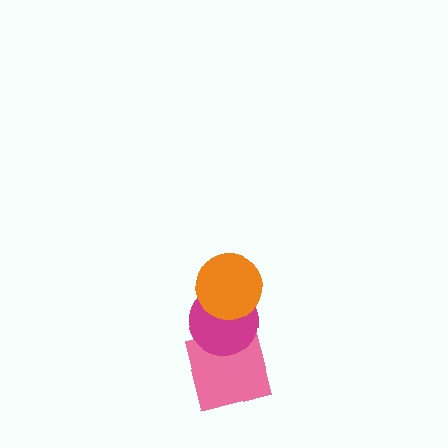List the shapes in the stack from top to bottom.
From top to bottom: the orange circle, the magenta circle, the pink square.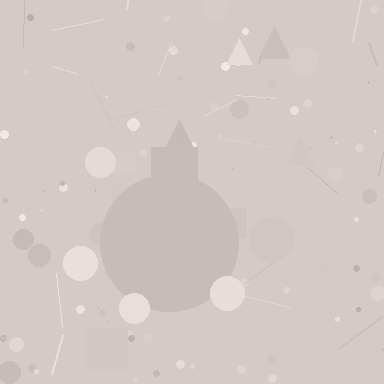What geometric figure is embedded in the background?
A circle is embedded in the background.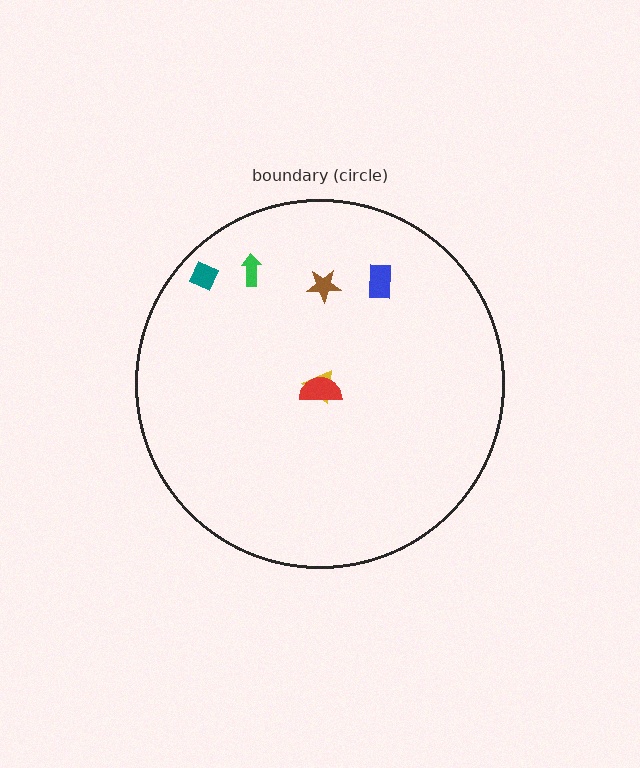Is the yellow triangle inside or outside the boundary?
Inside.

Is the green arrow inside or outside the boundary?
Inside.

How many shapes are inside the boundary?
6 inside, 0 outside.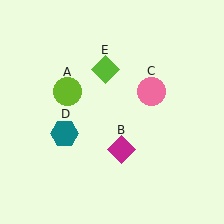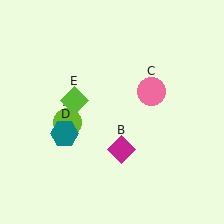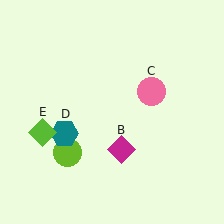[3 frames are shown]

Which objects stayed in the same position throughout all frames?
Magenta diamond (object B) and pink circle (object C) and teal hexagon (object D) remained stationary.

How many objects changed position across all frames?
2 objects changed position: lime circle (object A), lime diamond (object E).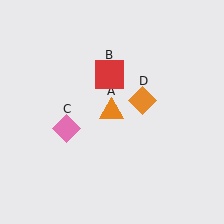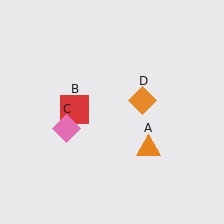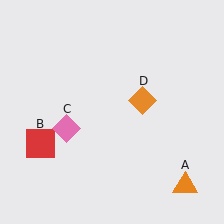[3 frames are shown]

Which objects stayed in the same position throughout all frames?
Pink diamond (object C) and orange diamond (object D) remained stationary.